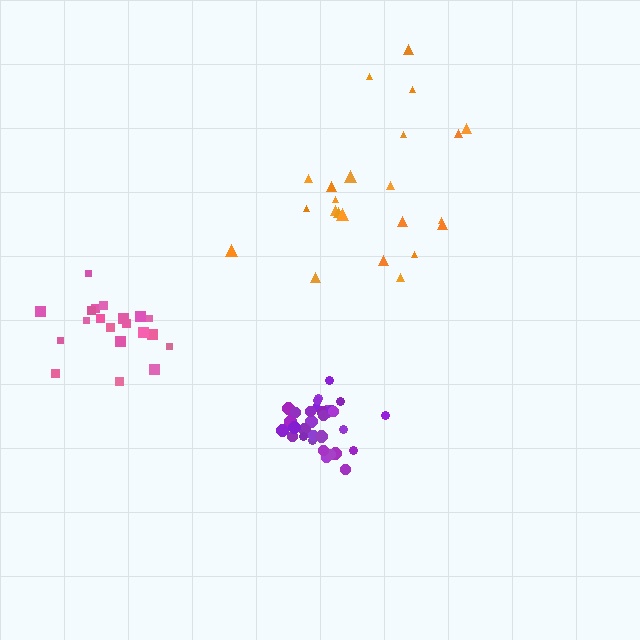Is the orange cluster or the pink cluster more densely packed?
Pink.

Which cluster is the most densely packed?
Purple.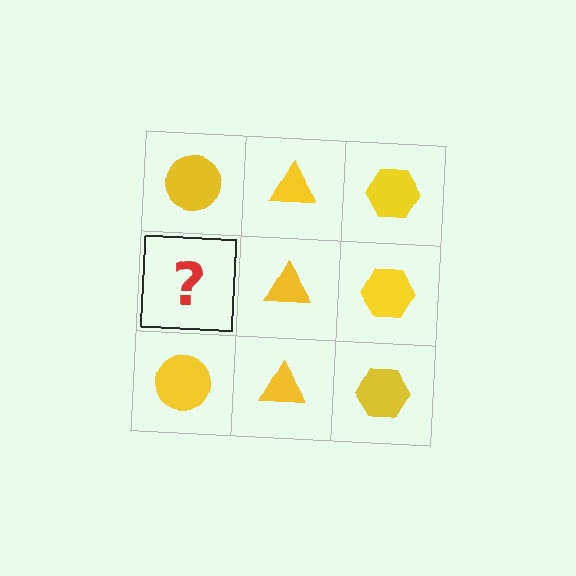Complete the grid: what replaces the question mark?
The question mark should be replaced with a yellow circle.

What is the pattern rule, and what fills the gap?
The rule is that each column has a consistent shape. The gap should be filled with a yellow circle.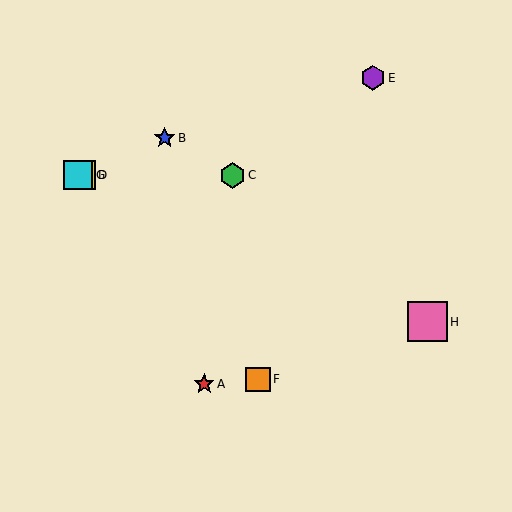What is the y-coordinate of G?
Object G is at y≈175.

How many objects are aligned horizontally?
3 objects (C, D, G) are aligned horizontally.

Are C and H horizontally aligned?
No, C is at y≈175 and H is at y≈322.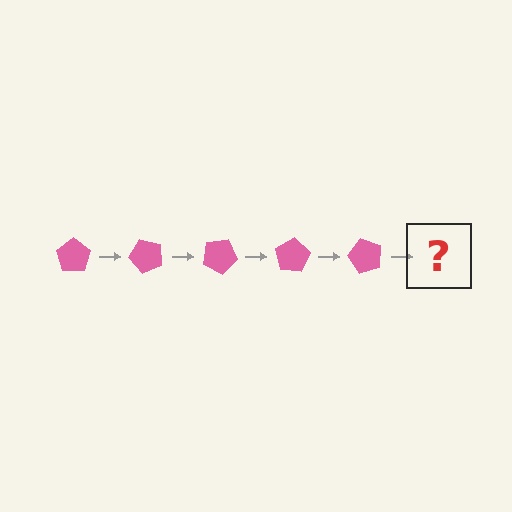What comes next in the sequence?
The next element should be a pink pentagon rotated 250 degrees.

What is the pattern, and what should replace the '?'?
The pattern is that the pentagon rotates 50 degrees each step. The '?' should be a pink pentagon rotated 250 degrees.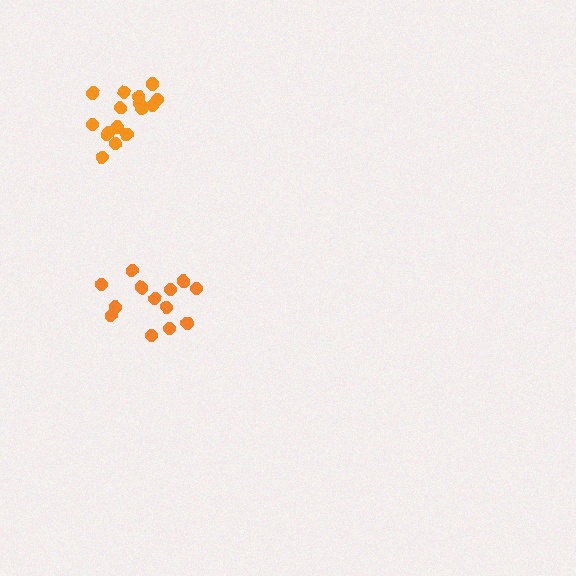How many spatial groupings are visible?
There are 2 spatial groupings.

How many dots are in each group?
Group 1: 13 dots, Group 2: 16 dots (29 total).